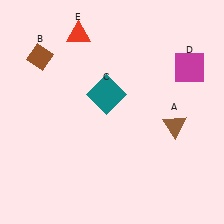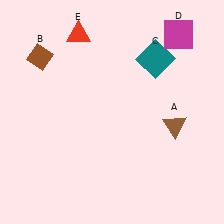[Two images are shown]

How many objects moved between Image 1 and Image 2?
2 objects moved between the two images.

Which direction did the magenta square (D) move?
The magenta square (D) moved up.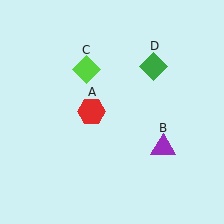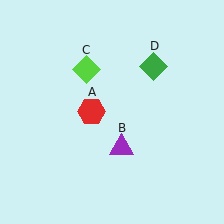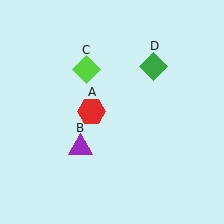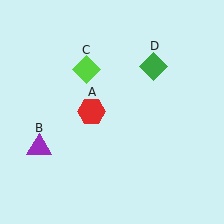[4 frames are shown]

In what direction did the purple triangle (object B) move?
The purple triangle (object B) moved left.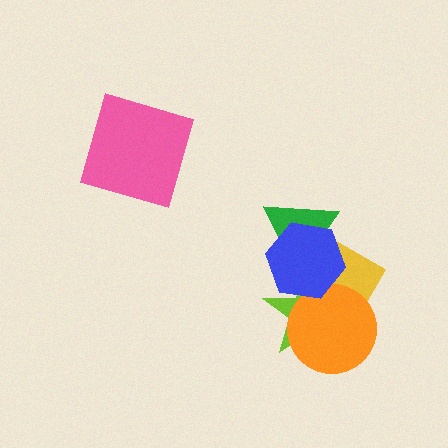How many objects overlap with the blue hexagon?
4 objects overlap with the blue hexagon.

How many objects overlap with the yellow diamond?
4 objects overlap with the yellow diamond.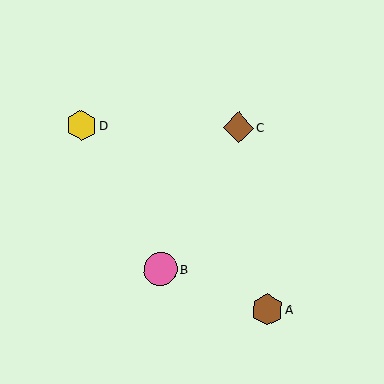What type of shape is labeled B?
Shape B is a pink circle.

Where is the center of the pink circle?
The center of the pink circle is at (160, 269).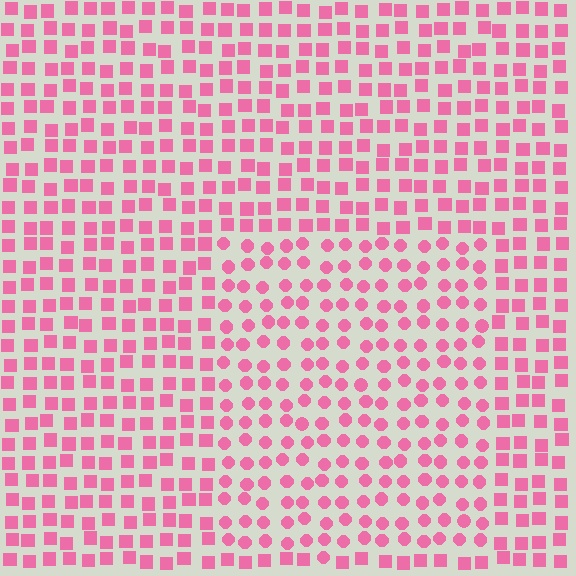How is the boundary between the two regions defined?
The boundary is defined by a change in element shape: circles inside vs. squares outside. All elements share the same color and spacing.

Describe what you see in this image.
The image is filled with small pink elements arranged in a uniform grid. A rectangle-shaped region contains circles, while the surrounding area contains squares. The boundary is defined purely by the change in element shape.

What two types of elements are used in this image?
The image uses circles inside the rectangle region and squares outside it.